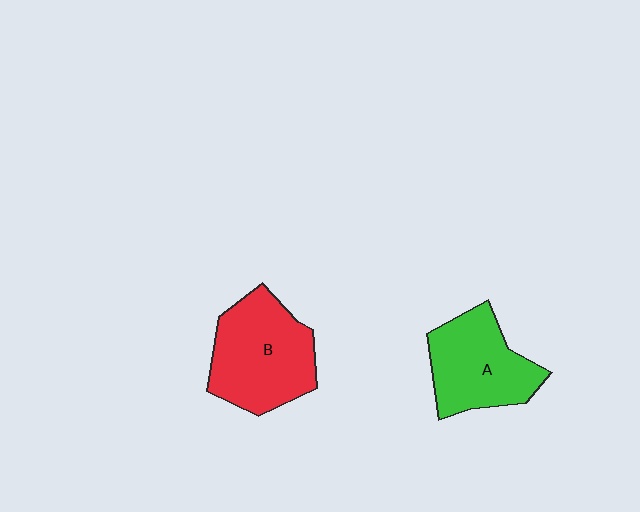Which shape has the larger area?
Shape B (red).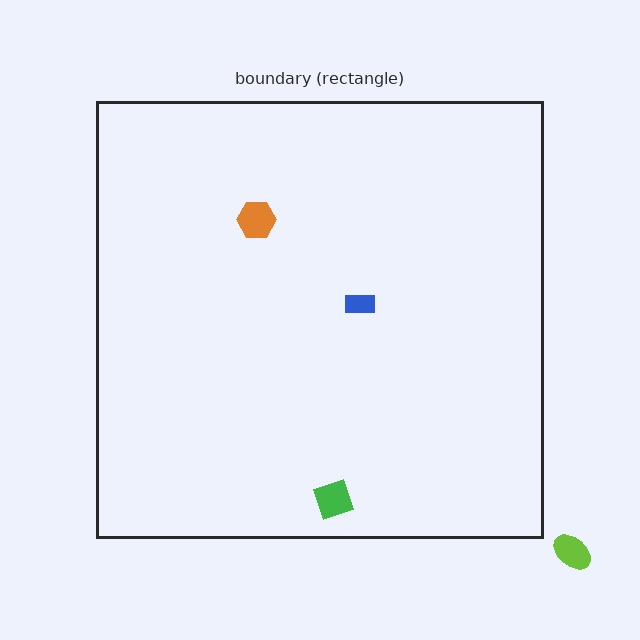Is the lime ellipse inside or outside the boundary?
Outside.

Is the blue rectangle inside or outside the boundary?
Inside.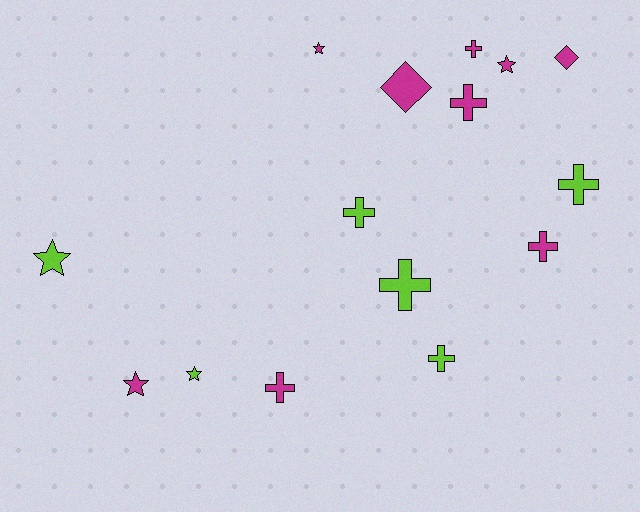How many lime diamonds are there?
There are no lime diamonds.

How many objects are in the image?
There are 15 objects.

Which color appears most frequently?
Magenta, with 9 objects.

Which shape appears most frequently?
Cross, with 8 objects.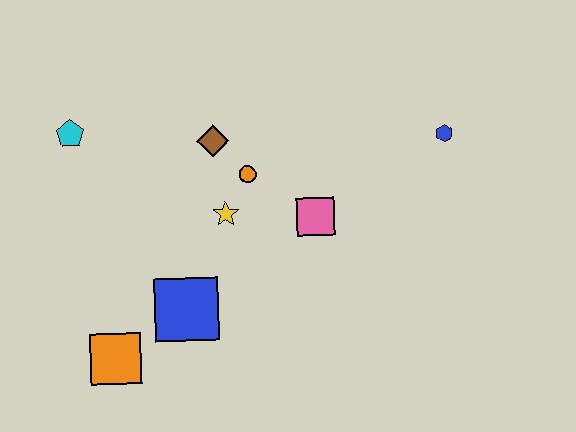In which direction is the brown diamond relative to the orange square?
The brown diamond is above the orange square.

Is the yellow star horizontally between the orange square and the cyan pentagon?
No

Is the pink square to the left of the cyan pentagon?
No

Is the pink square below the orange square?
No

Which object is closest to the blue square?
The orange square is closest to the blue square.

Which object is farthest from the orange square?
The blue hexagon is farthest from the orange square.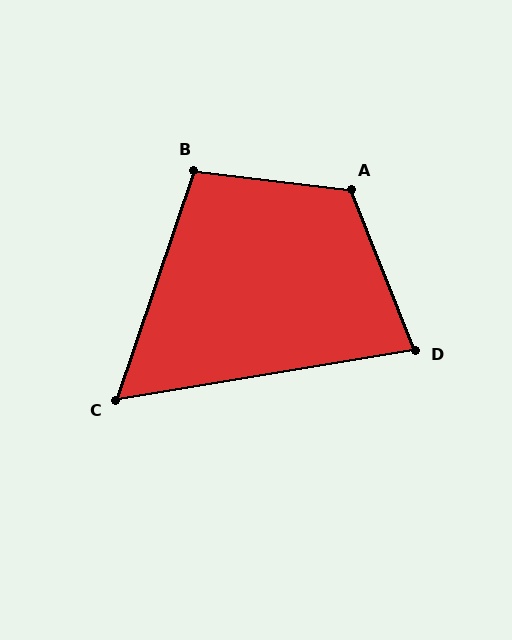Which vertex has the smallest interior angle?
C, at approximately 62 degrees.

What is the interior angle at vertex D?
Approximately 78 degrees (acute).